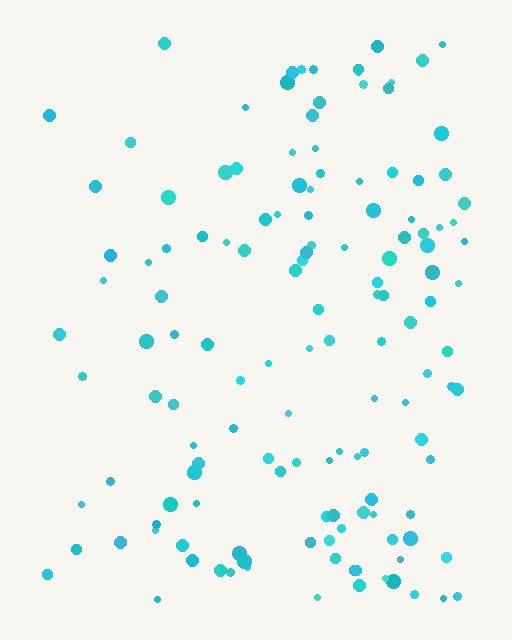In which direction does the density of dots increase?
From left to right, with the right side densest.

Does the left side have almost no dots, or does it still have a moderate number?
Still a moderate number, just noticeably fewer than the right.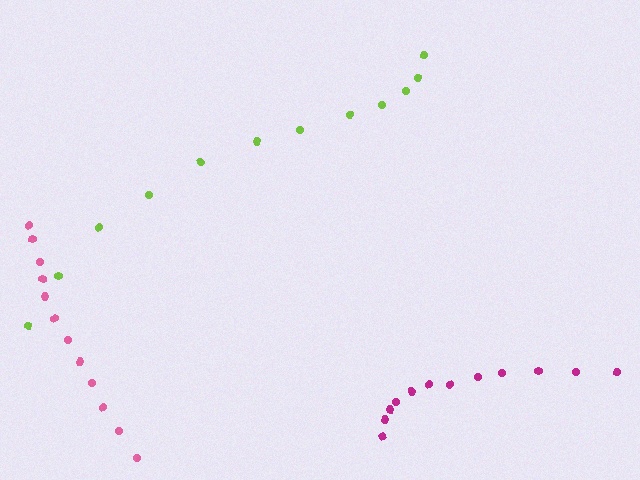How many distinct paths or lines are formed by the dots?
There are 3 distinct paths.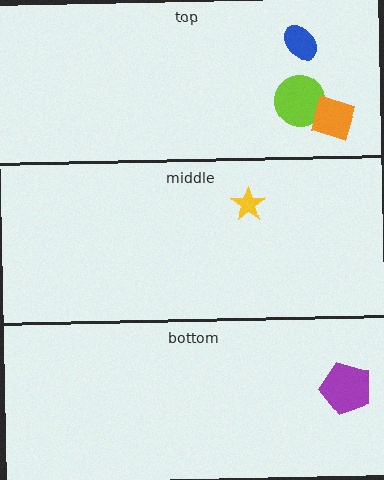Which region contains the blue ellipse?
The top region.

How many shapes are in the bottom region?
1.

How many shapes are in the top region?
3.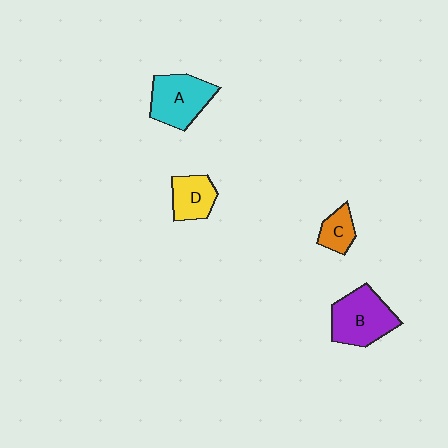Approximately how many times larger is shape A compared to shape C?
Approximately 2.1 times.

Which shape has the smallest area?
Shape C (orange).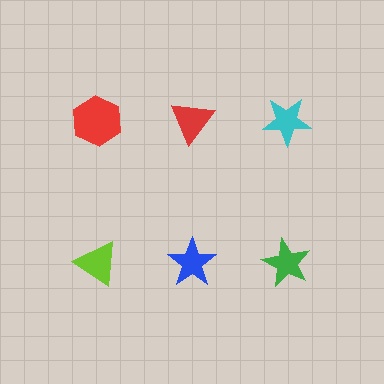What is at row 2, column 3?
A green star.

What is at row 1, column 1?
A red hexagon.